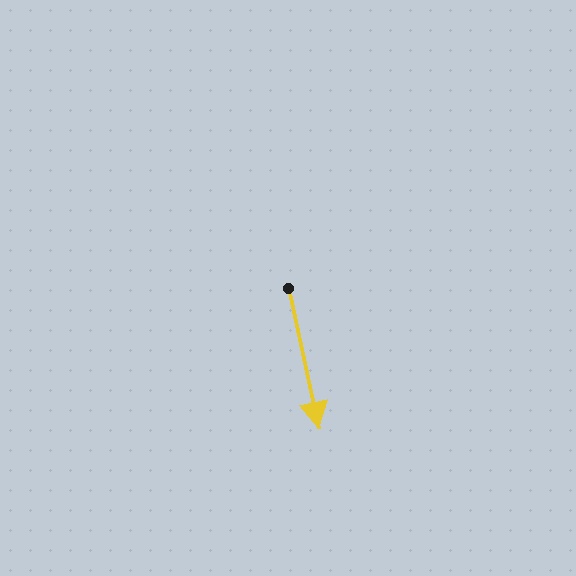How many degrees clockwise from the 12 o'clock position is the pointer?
Approximately 168 degrees.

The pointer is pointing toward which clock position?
Roughly 6 o'clock.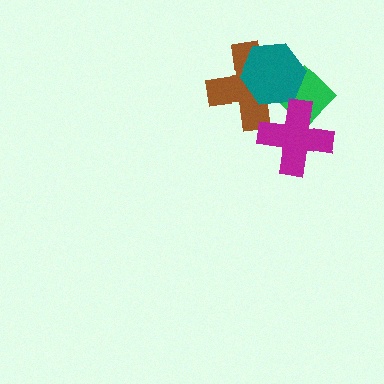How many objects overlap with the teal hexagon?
2 objects overlap with the teal hexagon.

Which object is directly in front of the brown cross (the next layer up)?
The teal hexagon is directly in front of the brown cross.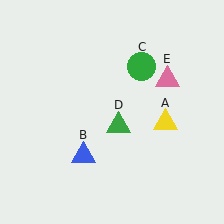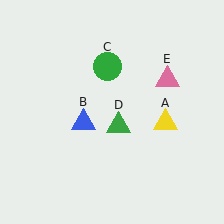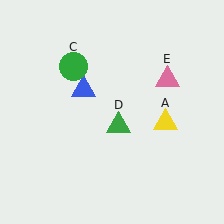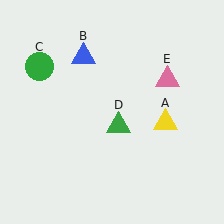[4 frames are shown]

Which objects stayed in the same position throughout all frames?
Yellow triangle (object A) and green triangle (object D) and pink triangle (object E) remained stationary.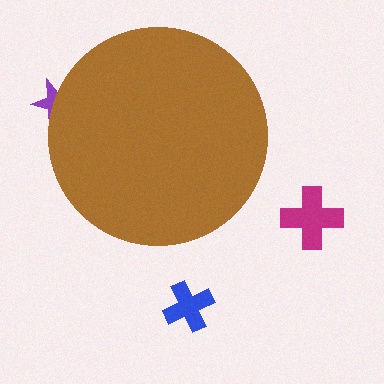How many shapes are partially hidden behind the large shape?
1 shape is partially hidden.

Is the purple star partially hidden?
Yes, the purple star is partially hidden behind the brown circle.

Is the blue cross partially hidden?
No, the blue cross is fully visible.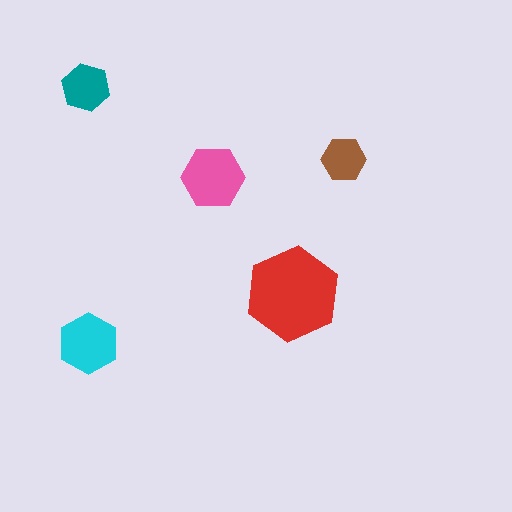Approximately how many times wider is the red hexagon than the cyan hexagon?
About 1.5 times wider.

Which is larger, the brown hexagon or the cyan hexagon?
The cyan one.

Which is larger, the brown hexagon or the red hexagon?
The red one.